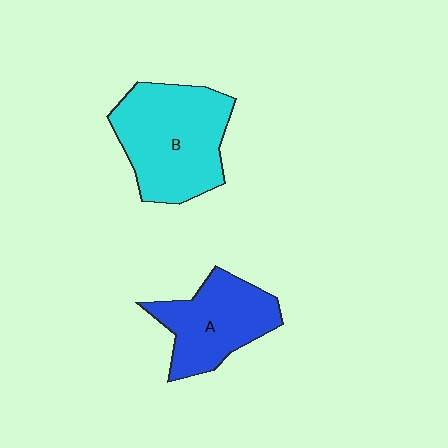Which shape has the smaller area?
Shape A (blue).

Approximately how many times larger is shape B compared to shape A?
Approximately 1.4 times.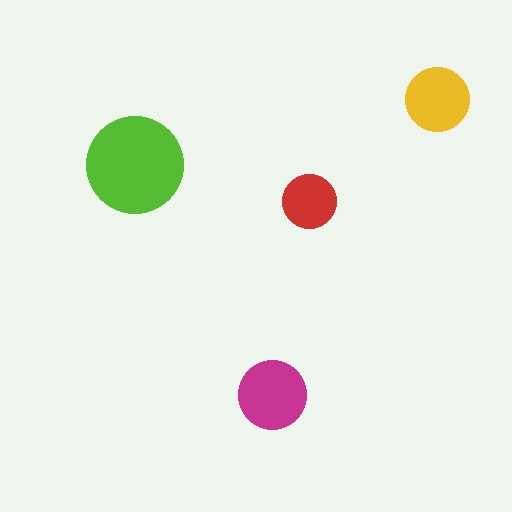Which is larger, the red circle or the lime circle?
The lime one.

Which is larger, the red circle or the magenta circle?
The magenta one.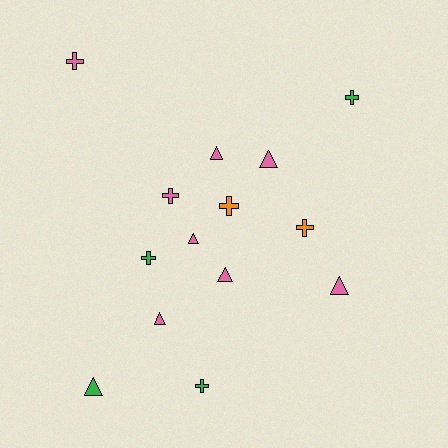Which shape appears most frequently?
Cross, with 7 objects.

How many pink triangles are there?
There are 6 pink triangles.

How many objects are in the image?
There are 14 objects.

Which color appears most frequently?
Pink, with 8 objects.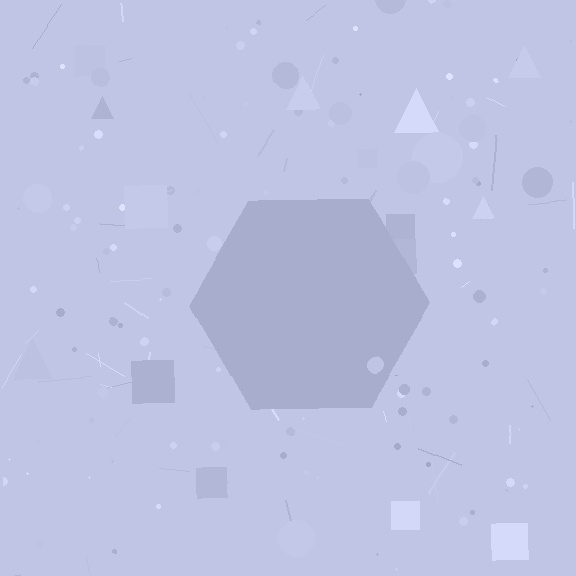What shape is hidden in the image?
A hexagon is hidden in the image.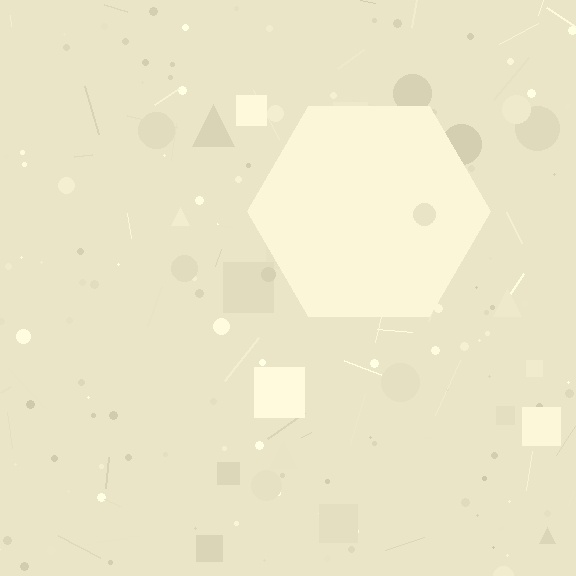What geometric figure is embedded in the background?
A hexagon is embedded in the background.